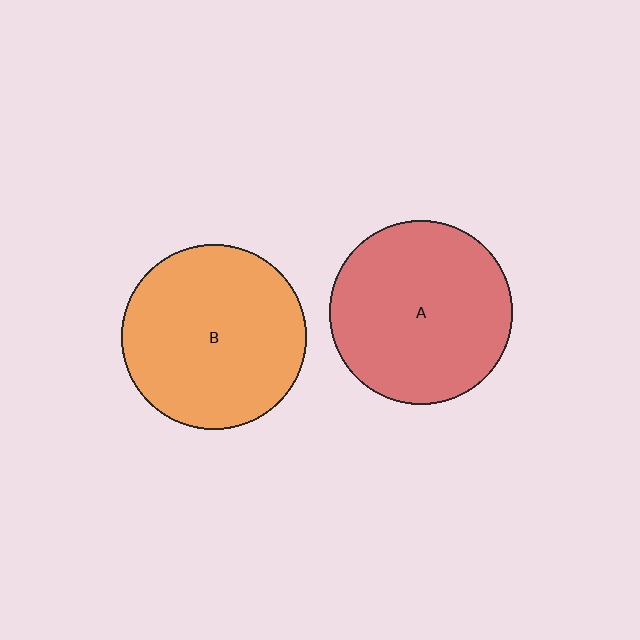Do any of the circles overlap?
No, none of the circles overlap.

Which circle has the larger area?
Circle B (orange).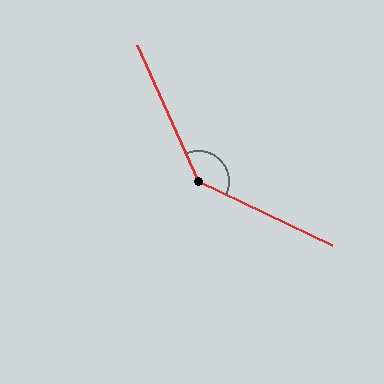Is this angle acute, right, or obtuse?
It is obtuse.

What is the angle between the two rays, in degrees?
Approximately 140 degrees.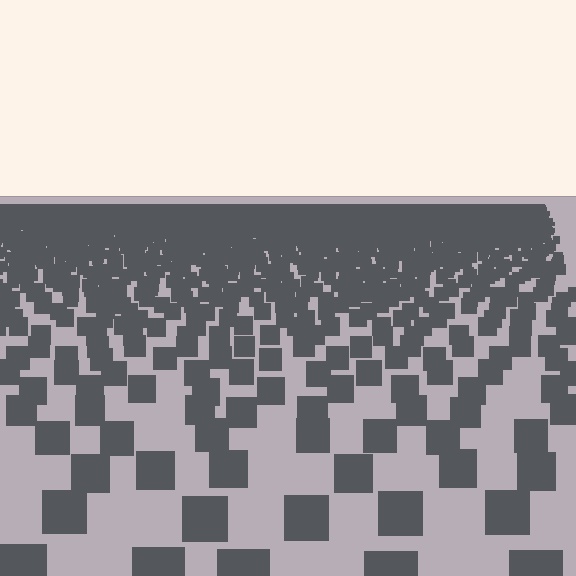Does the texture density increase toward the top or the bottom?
Density increases toward the top.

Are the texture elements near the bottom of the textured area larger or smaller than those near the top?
Larger. Near the bottom, elements are closer to the viewer and appear at a bigger on-screen size.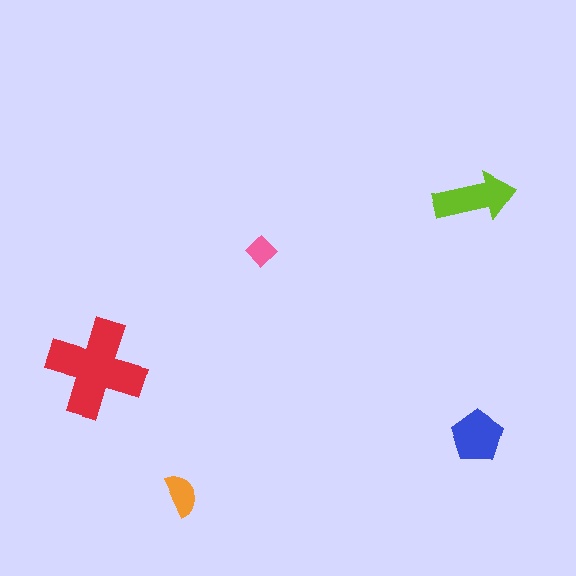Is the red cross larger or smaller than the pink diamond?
Larger.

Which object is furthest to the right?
The blue pentagon is rightmost.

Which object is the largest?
The red cross.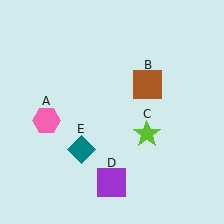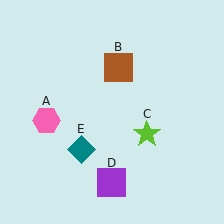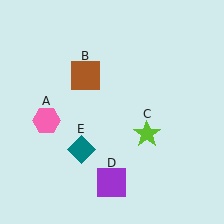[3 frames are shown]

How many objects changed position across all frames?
1 object changed position: brown square (object B).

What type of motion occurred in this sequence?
The brown square (object B) rotated counterclockwise around the center of the scene.